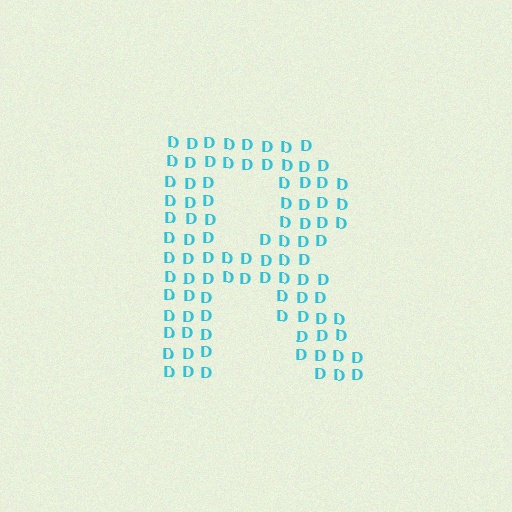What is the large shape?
The large shape is the letter R.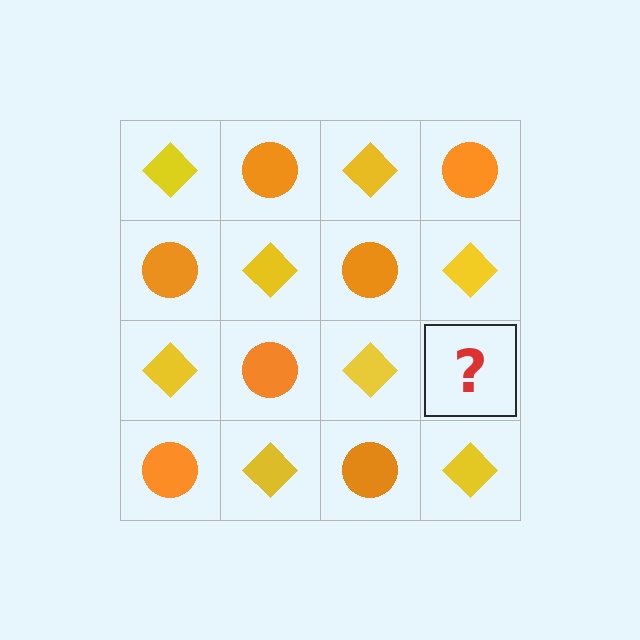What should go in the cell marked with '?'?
The missing cell should contain an orange circle.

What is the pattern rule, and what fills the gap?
The rule is that it alternates yellow diamond and orange circle in a checkerboard pattern. The gap should be filled with an orange circle.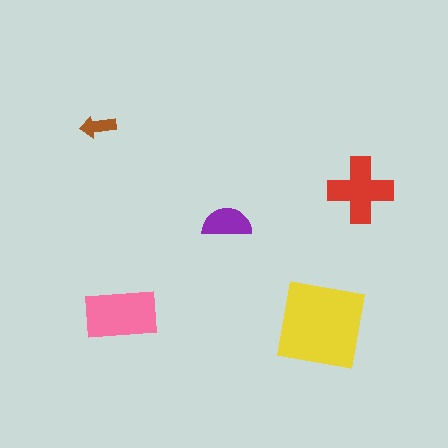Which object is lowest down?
The yellow square is bottommost.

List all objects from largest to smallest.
The yellow square, the pink rectangle, the red cross, the purple semicircle, the brown arrow.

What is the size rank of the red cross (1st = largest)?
3rd.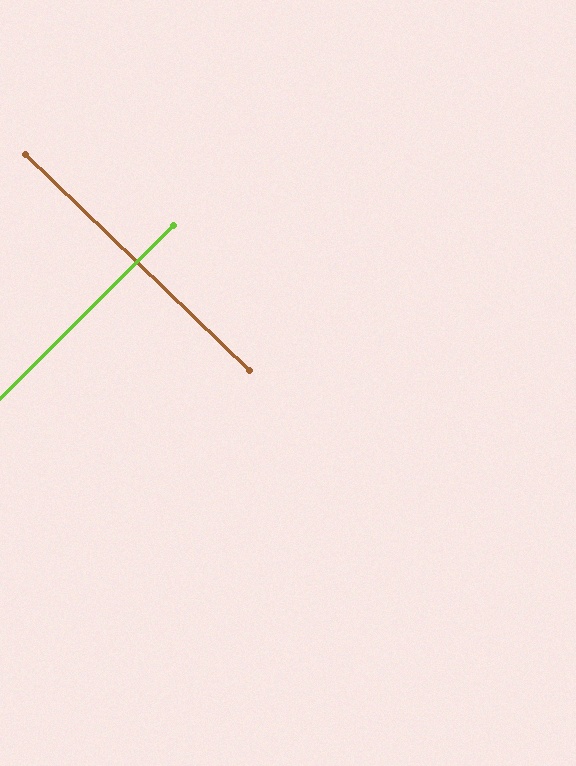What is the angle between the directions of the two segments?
Approximately 89 degrees.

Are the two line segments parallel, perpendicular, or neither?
Perpendicular — they meet at approximately 89°.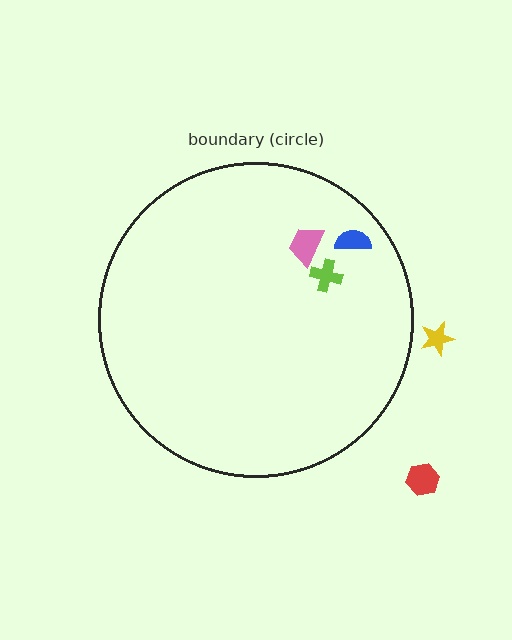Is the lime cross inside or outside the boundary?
Inside.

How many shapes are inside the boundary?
3 inside, 2 outside.